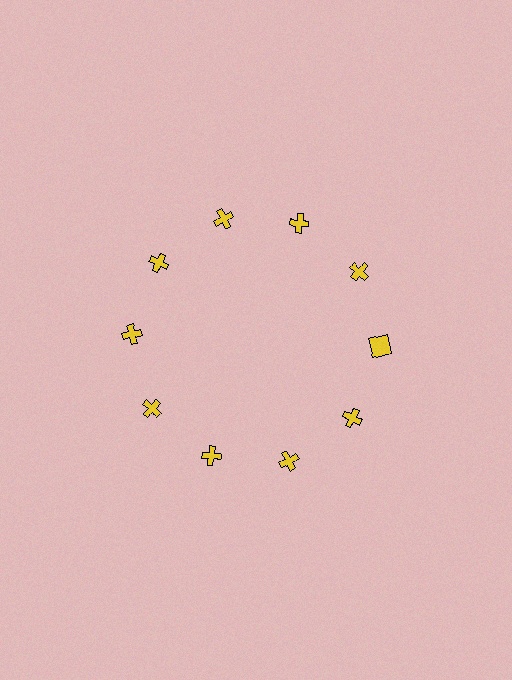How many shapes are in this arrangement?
There are 10 shapes arranged in a ring pattern.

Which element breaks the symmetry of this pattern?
The yellow square at roughly the 3 o'clock position breaks the symmetry. All other shapes are yellow crosses.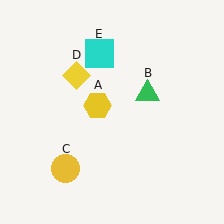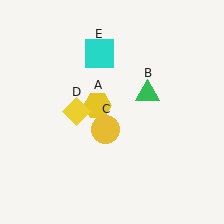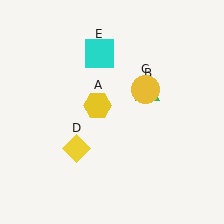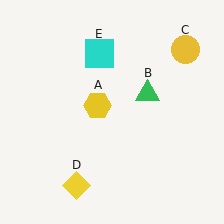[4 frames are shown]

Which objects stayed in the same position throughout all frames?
Yellow hexagon (object A) and green triangle (object B) and cyan square (object E) remained stationary.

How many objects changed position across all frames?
2 objects changed position: yellow circle (object C), yellow diamond (object D).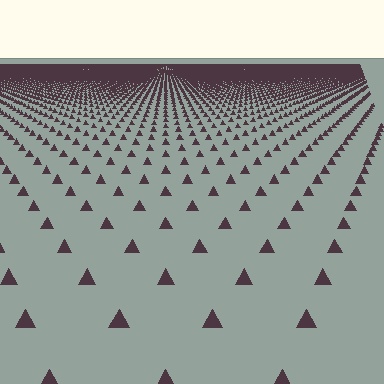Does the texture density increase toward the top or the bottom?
Density increases toward the top.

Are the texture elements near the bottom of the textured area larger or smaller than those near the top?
Larger. Near the bottom, elements are closer to the viewer and appear at a bigger on-screen size.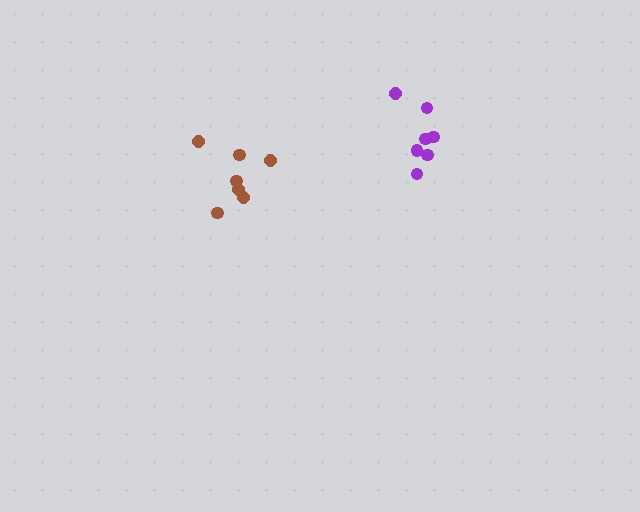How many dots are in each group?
Group 1: 7 dots, Group 2: 7 dots (14 total).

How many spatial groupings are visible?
There are 2 spatial groupings.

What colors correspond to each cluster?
The clusters are colored: purple, brown.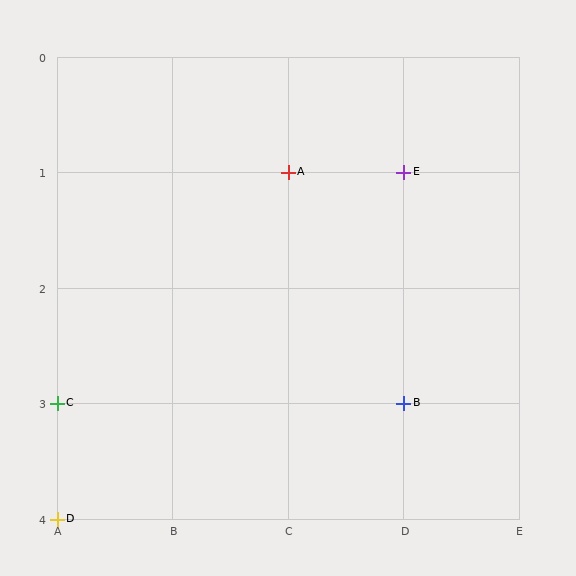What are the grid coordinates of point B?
Point B is at grid coordinates (D, 3).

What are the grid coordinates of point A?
Point A is at grid coordinates (C, 1).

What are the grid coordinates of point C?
Point C is at grid coordinates (A, 3).